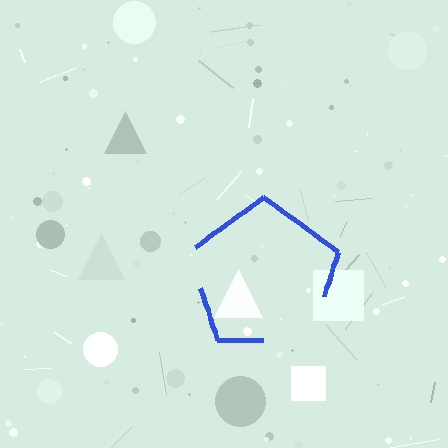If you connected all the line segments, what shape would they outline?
They would outline a pentagon.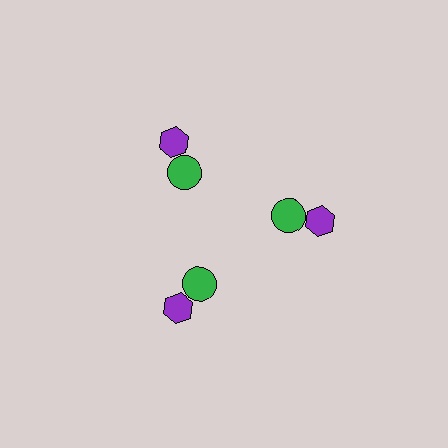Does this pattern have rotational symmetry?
Yes, this pattern has 3-fold rotational symmetry. It looks the same after rotating 120 degrees around the center.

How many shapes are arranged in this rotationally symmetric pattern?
There are 6 shapes, arranged in 3 groups of 2.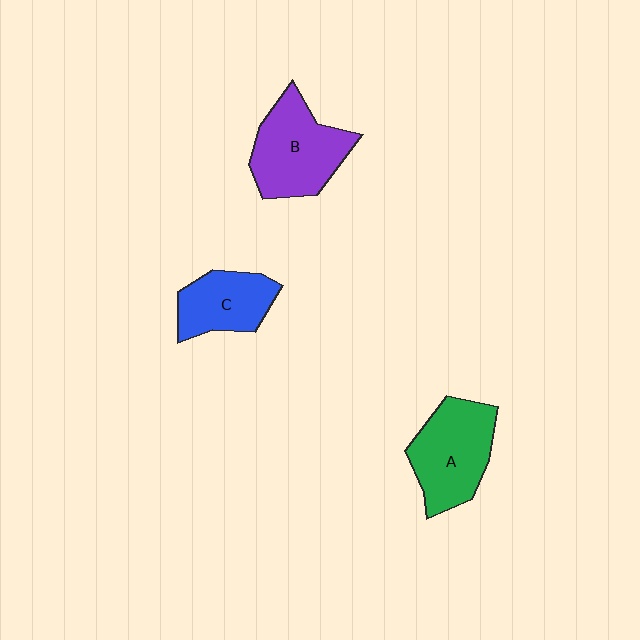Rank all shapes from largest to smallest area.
From largest to smallest: B (purple), A (green), C (blue).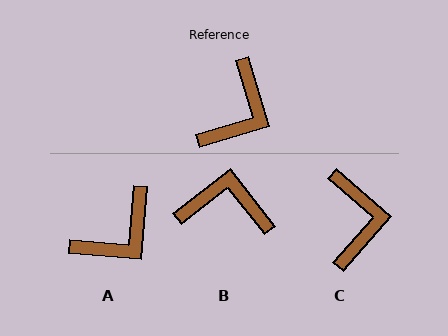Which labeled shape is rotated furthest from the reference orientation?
B, about 111 degrees away.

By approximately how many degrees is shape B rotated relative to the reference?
Approximately 111 degrees counter-clockwise.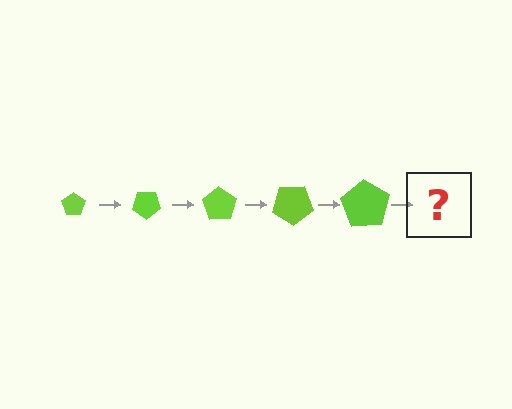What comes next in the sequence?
The next element should be a pentagon, larger than the previous one and rotated 175 degrees from the start.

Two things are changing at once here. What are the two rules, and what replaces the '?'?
The two rules are that the pentagon grows larger each step and it rotates 35 degrees each step. The '?' should be a pentagon, larger than the previous one and rotated 175 degrees from the start.